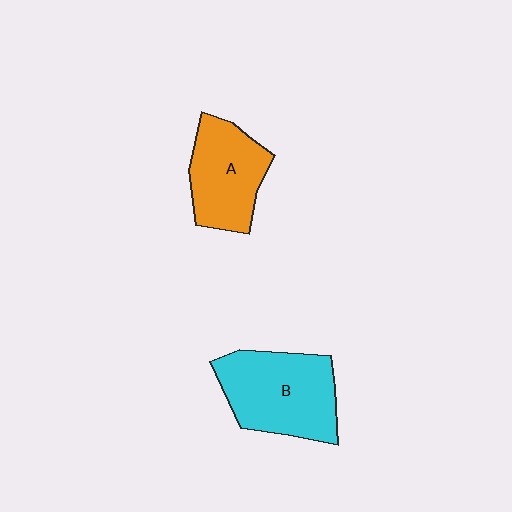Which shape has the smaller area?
Shape A (orange).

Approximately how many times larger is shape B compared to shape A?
Approximately 1.3 times.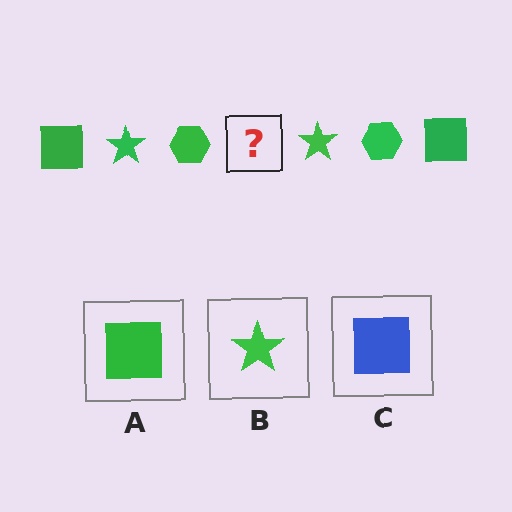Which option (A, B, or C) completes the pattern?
A.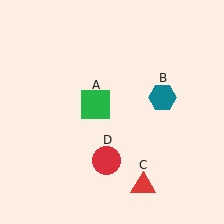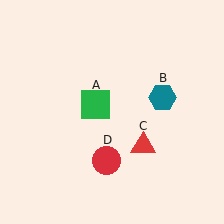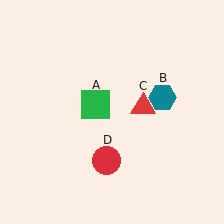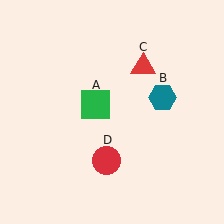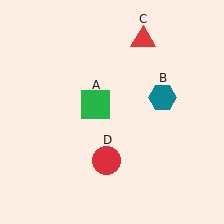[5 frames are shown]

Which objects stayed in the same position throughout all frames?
Green square (object A) and teal hexagon (object B) and red circle (object D) remained stationary.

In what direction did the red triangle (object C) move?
The red triangle (object C) moved up.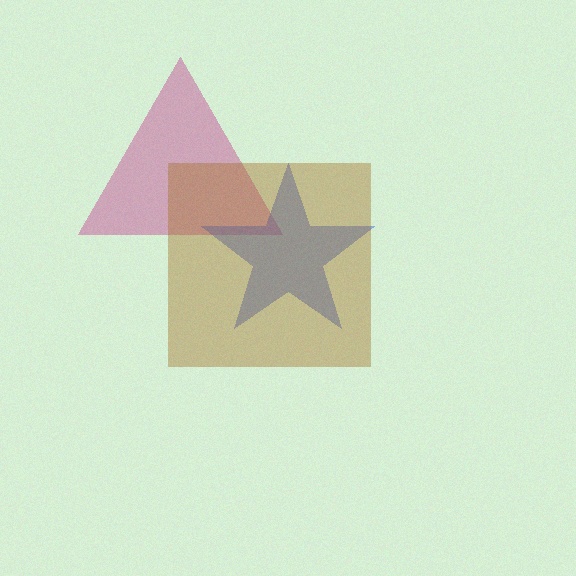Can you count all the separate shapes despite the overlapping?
Yes, there are 3 separate shapes.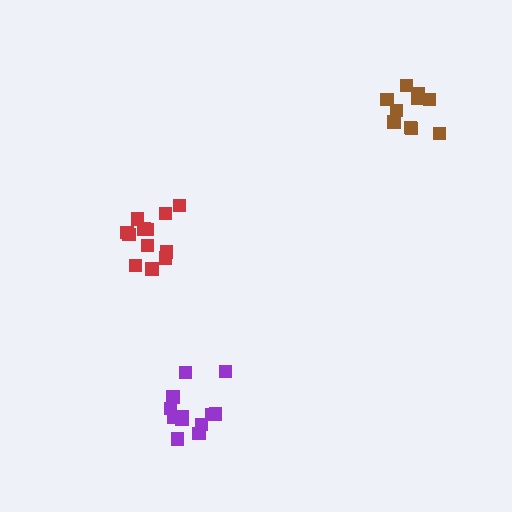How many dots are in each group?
Group 1: 12 dots, Group 2: 12 dots, Group 3: 10 dots (34 total).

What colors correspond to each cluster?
The clusters are colored: red, purple, brown.